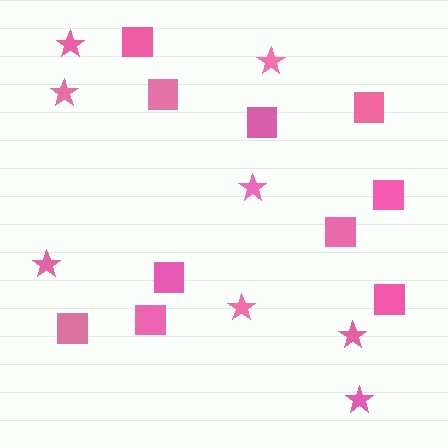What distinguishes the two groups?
There are 2 groups: one group of squares (10) and one group of stars (8).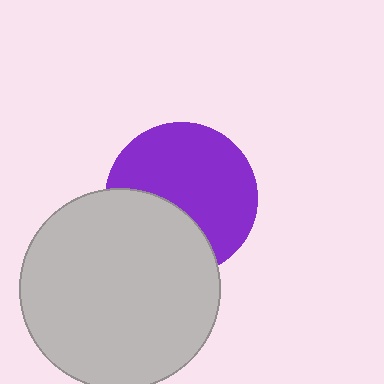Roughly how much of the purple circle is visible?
About half of it is visible (roughly 65%).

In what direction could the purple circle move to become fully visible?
The purple circle could move up. That would shift it out from behind the light gray circle entirely.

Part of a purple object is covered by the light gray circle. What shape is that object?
It is a circle.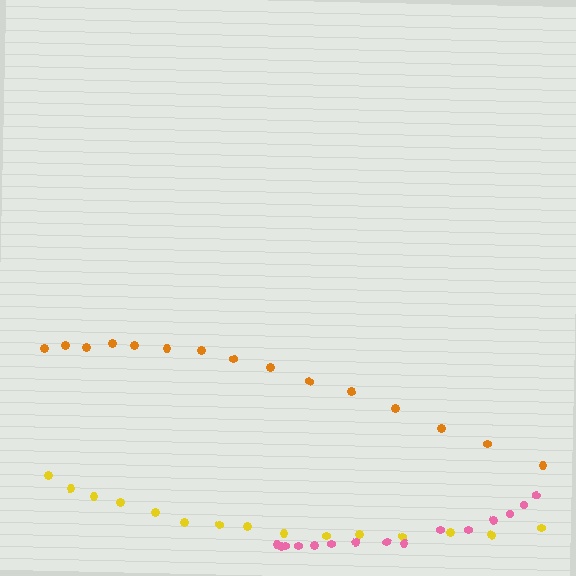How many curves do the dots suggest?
There are 3 distinct paths.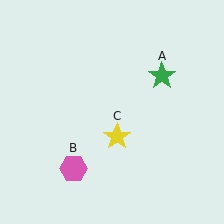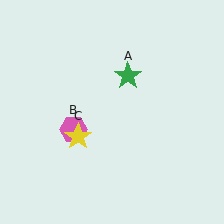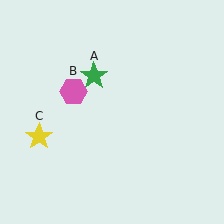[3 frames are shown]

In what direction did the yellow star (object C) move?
The yellow star (object C) moved left.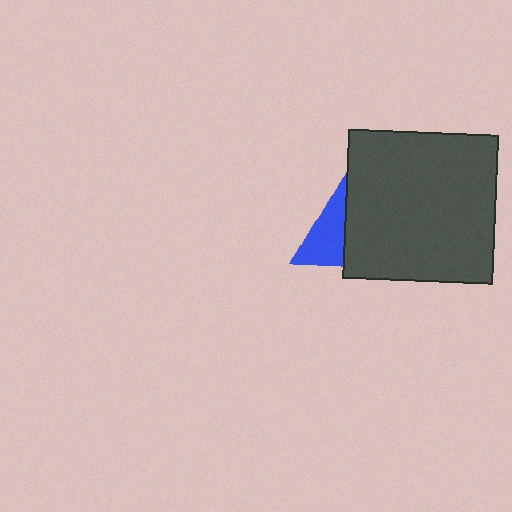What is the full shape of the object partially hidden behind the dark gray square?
The partially hidden object is a blue triangle.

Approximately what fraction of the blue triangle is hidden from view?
Roughly 58% of the blue triangle is hidden behind the dark gray square.